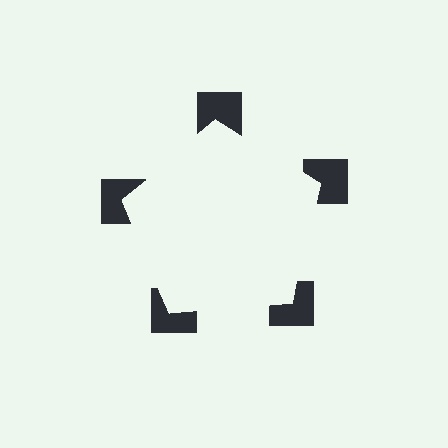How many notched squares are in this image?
There are 5 — one at each vertex of the illusory pentagon.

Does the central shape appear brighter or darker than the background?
It typically appears slightly brighter than the background, even though no actual brightness change is drawn.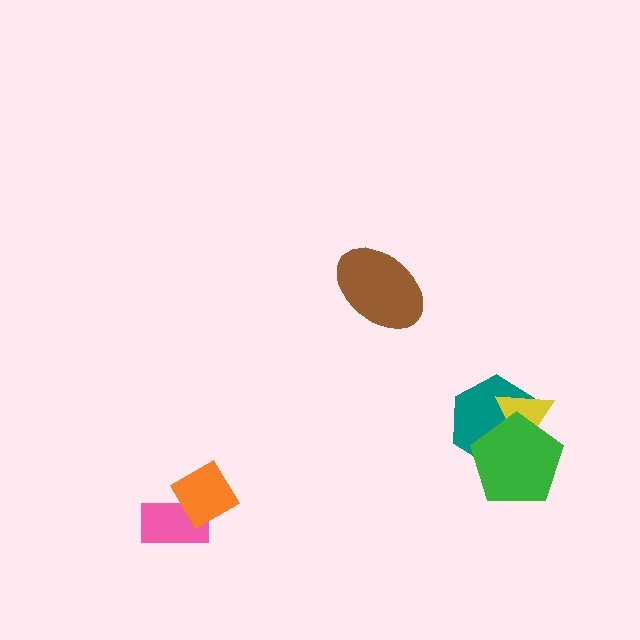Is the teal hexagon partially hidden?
Yes, it is partially covered by another shape.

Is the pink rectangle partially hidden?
Yes, it is partially covered by another shape.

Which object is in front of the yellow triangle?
The green pentagon is in front of the yellow triangle.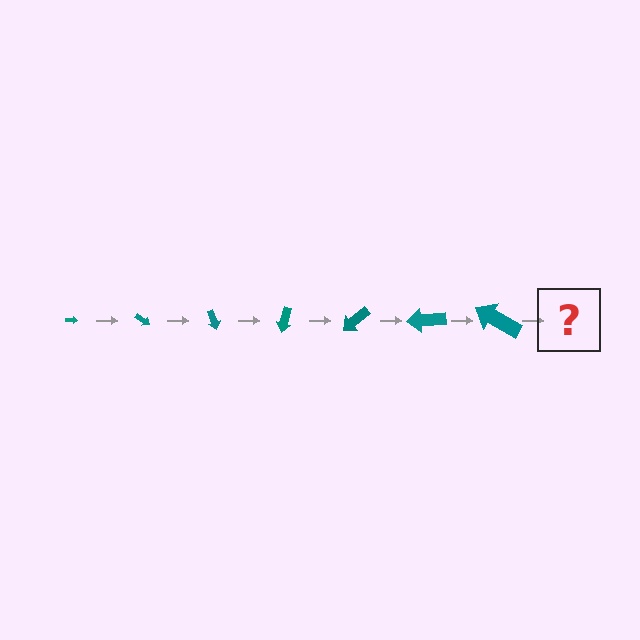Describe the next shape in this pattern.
It should be an arrow, larger than the previous one and rotated 245 degrees from the start.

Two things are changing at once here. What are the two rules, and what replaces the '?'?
The two rules are that the arrow grows larger each step and it rotates 35 degrees each step. The '?' should be an arrow, larger than the previous one and rotated 245 degrees from the start.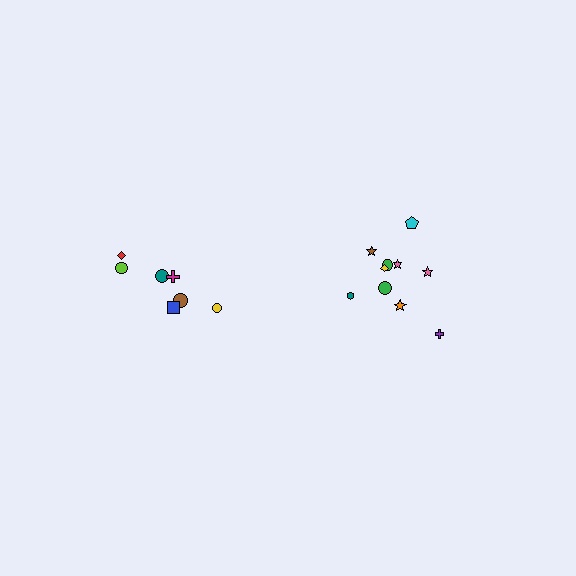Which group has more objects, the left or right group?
The right group.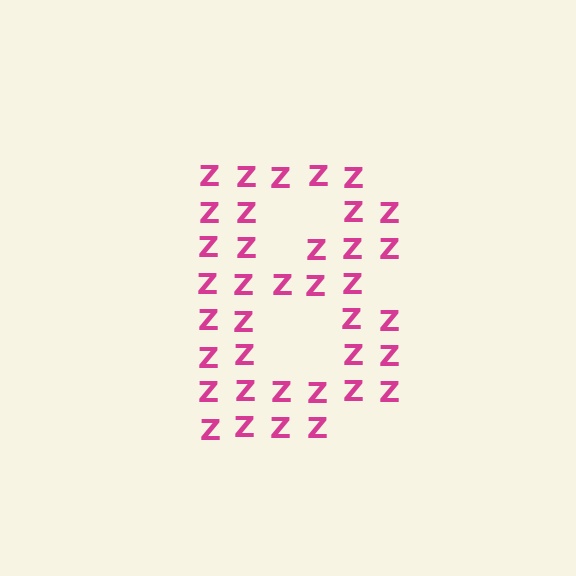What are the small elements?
The small elements are letter Z's.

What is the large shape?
The large shape is the letter B.